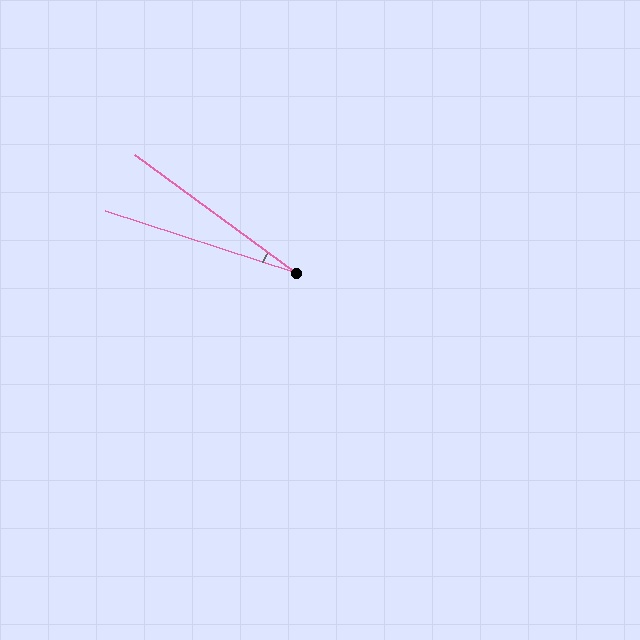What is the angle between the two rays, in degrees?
Approximately 18 degrees.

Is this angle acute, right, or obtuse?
It is acute.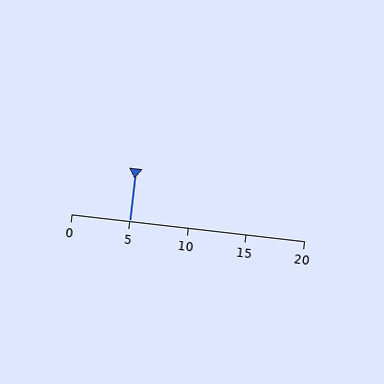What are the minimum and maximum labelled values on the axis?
The axis runs from 0 to 20.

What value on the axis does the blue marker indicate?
The marker indicates approximately 5.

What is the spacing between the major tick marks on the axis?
The major ticks are spaced 5 apart.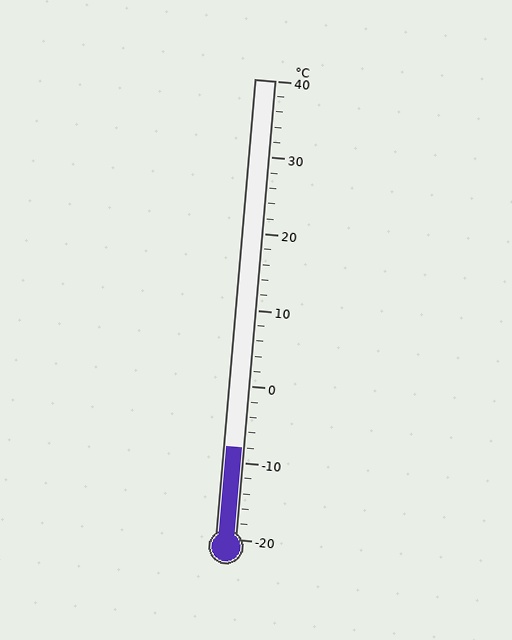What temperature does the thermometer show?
The thermometer shows approximately -8°C.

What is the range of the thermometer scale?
The thermometer scale ranges from -20°C to 40°C.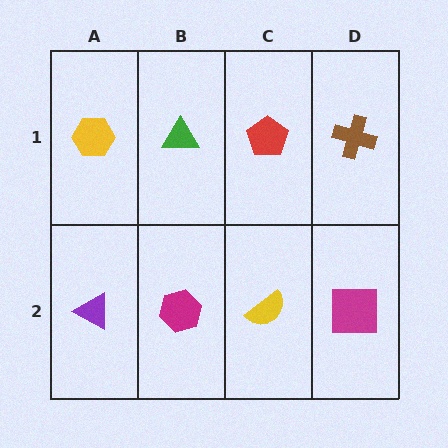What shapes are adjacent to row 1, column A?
A purple triangle (row 2, column A), a green triangle (row 1, column B).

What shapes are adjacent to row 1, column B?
A magenta hexagon (row 2, column B), a yellow hexagon (row 1, column A), a red pentagon (row 1, column C).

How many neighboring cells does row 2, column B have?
3.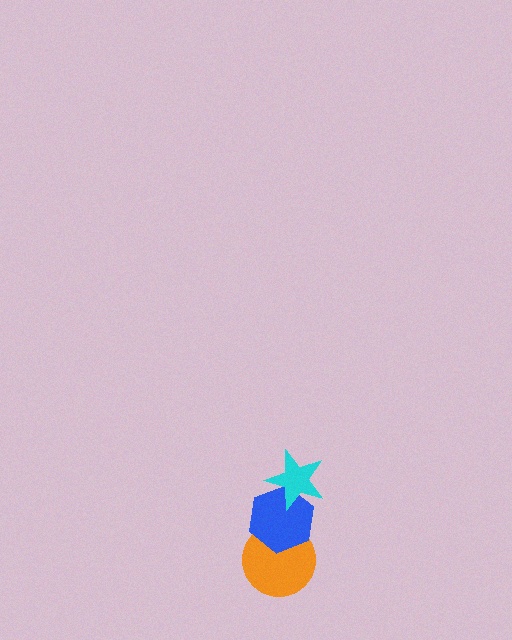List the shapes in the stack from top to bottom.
From top to bottom: the cyan star, the blue hexagon, the orange circle.